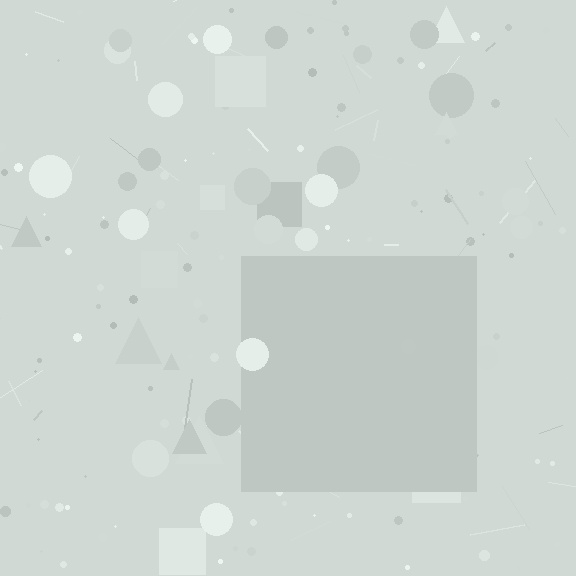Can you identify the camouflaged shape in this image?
The camouflaged shape is a square.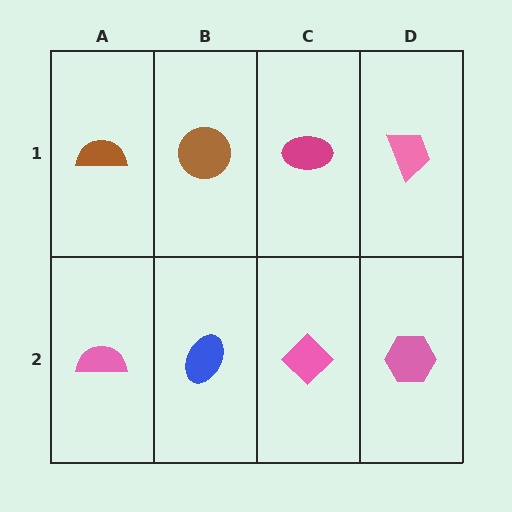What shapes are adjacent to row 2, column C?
A magenta ellipse (row 1, column C), a blue ellipse (row 2, column B), a pink hexagon (row 2, column D).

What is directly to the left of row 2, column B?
A pink semicircle.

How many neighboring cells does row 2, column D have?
2.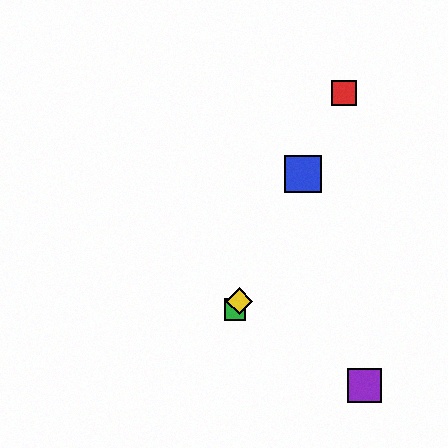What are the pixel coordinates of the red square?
The red square is at (344, 93).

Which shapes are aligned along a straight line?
The red square, the blue square, the green square, the yellow diamond are aligned along a straight line.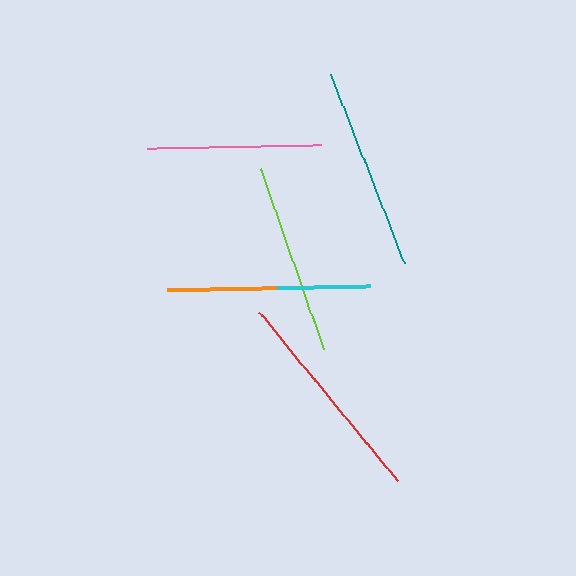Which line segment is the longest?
The red line is the longest at approximately 217 pixels.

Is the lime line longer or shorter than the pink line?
The lime line is longer than the pink line.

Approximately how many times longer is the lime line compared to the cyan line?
The lime line is approximately 1.9 times the length of the cyan line.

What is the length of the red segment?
The red segment is approximately 217 pixels long.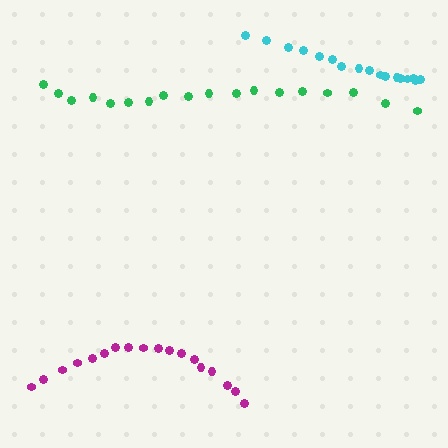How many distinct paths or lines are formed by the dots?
There are 3 distinct paths.